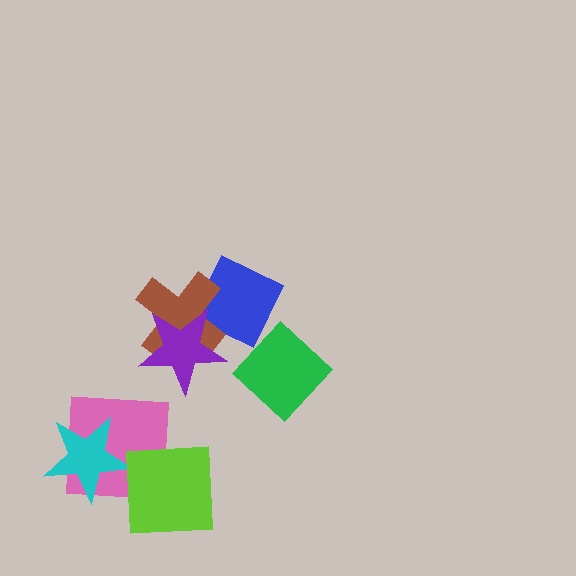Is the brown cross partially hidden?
Yes, it is partially covered by another shape.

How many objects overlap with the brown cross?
2 objects overlap with the brown cross.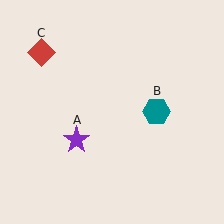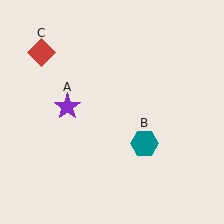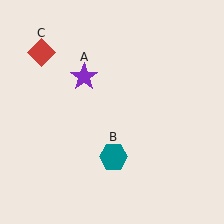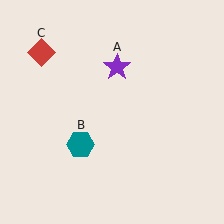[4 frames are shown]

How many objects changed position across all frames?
2 objects changed position: purple star (object A), teal hexagon (object B).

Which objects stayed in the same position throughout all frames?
Red diamond (object C) remained stationary.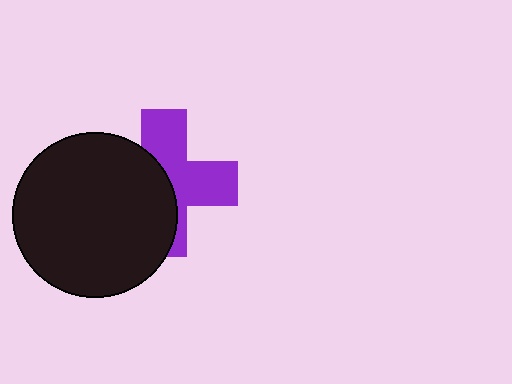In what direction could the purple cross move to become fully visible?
The purple cross could move right. That would shift it out from behind the black circle entirely.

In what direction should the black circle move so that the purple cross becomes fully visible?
The black circle should move left. That is the shortest direction to clear the overlap and leave the purple cross fully visible.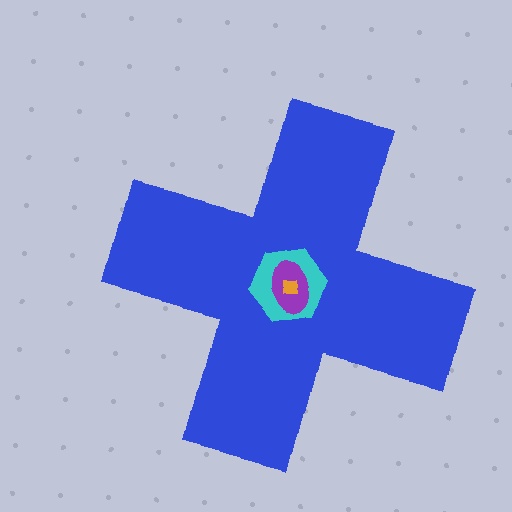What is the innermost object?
The orange square.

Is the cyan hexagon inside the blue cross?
Yes.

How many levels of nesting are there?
4.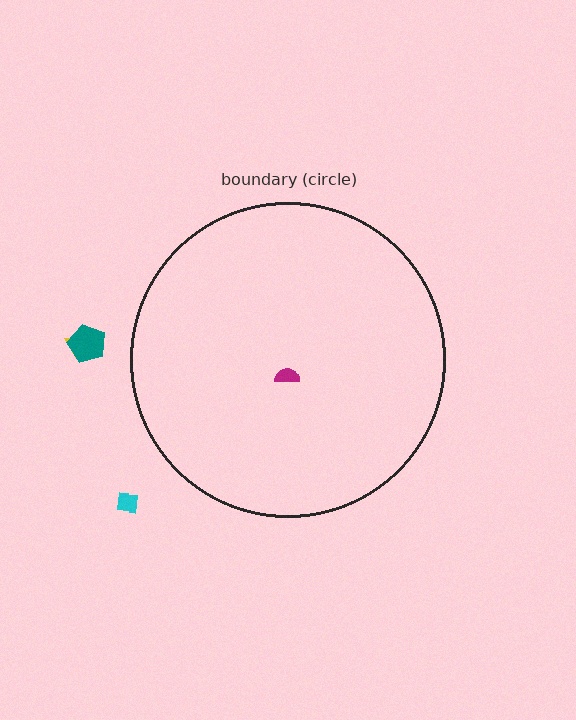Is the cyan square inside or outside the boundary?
Outside.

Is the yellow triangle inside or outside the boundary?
Outside.